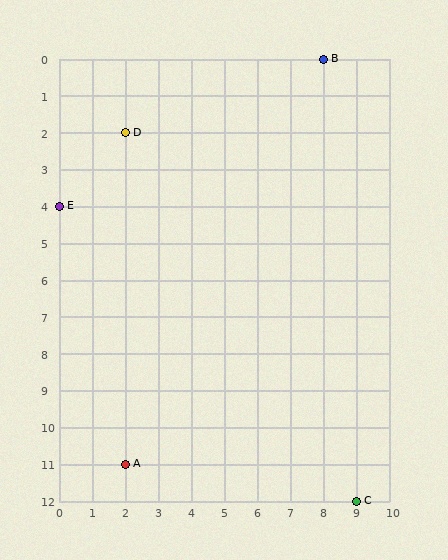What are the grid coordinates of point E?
Point E is at grid coordinates (0, 4).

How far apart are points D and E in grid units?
Points D and E are 2 columns and 2 rows apart (about 2.8 grid units diagonally).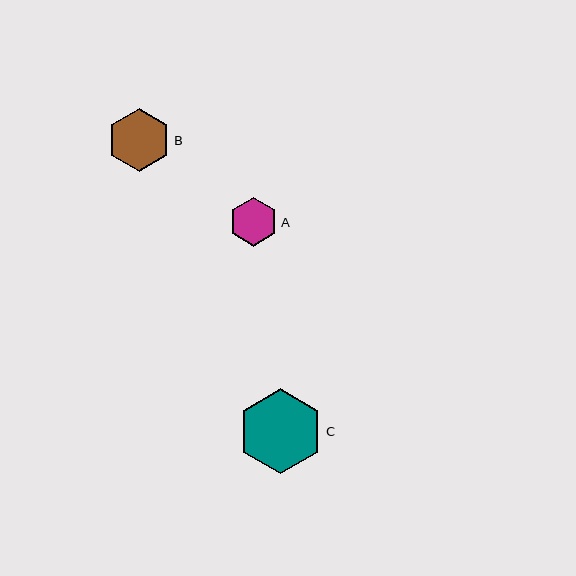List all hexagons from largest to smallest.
From largest to smallest: C, B, A.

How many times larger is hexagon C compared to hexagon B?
Hexagon C is approximately 1.3 times the size of hexagon B.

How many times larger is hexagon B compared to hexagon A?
Hexagon B is approximately 1.3 times the size of hexagon A.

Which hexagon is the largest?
Hexagon C is the largest with a size of approximately 85 pixels.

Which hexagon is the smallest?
Hexagon A is the smallest with a size of approximately 48 pixels.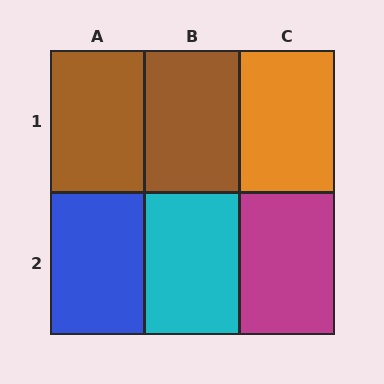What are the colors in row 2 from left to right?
Blue, cyan, magenta.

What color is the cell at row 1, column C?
Orange.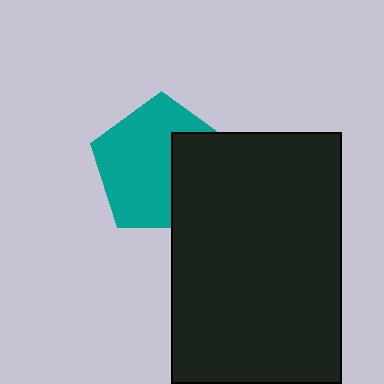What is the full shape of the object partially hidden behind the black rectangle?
The partially hidden object is a teal pentagon.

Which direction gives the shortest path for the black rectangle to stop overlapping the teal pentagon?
Moving right gives the shortest separation.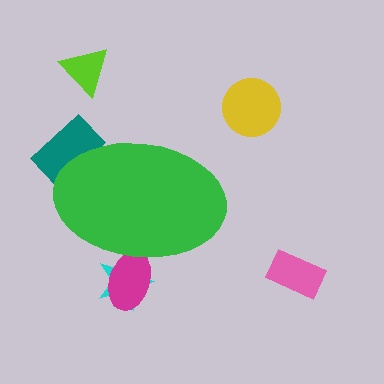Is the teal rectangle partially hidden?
Yes, the teal rectangle is partially hidden behind the green ellipse.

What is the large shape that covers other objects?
A green ellipse.